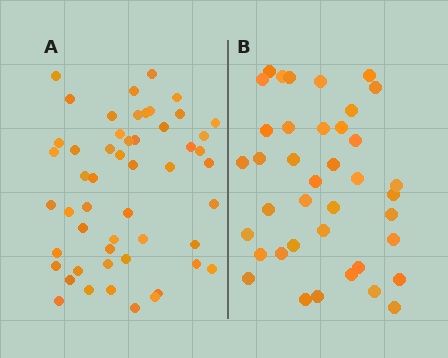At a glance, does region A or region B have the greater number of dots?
Region A (the left region) has more dots.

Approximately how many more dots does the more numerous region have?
Region A has approximately 15 more dots than region B.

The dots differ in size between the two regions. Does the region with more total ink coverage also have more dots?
No. Region B has more total ink coverage because its dots are larger, but region A actually contains more individual dots. Total area can be misleading — the number of items is what matters here.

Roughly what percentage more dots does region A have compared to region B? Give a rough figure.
About 35% more.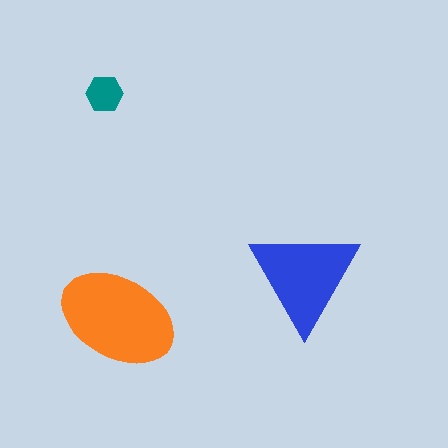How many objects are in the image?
There are 3 objects in the image.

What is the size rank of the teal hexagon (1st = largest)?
3rd.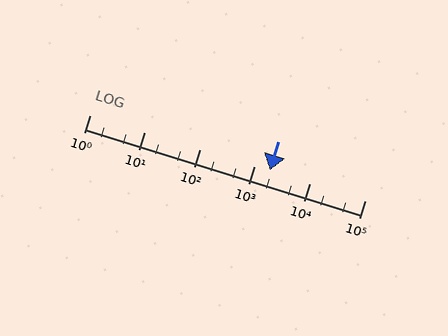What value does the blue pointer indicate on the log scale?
The pointer indicates approximately 1900.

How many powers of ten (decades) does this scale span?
The scale spans 5 decades, from 1 to 100000.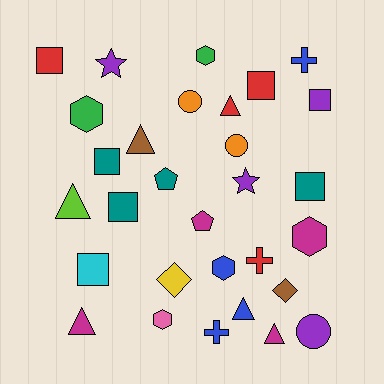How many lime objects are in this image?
There is 1 lime object.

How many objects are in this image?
There are 30 objects.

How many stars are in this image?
There are 2 stars.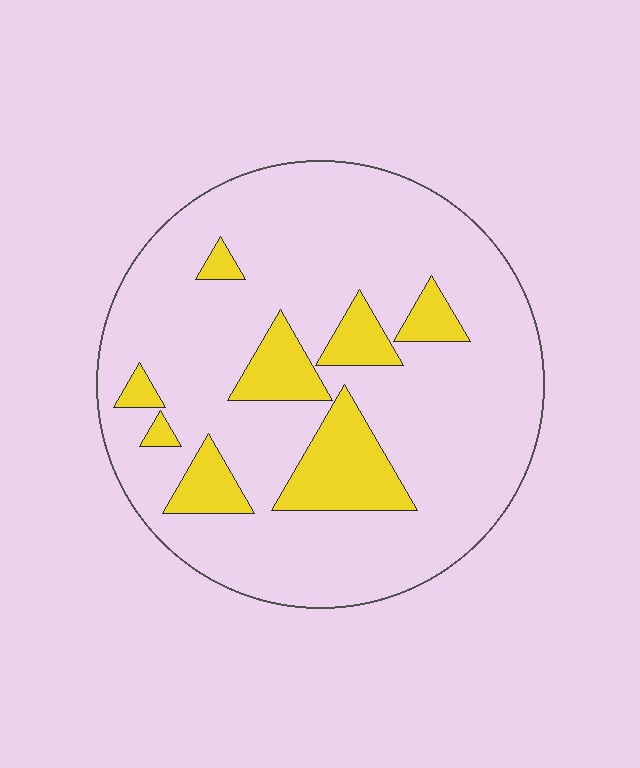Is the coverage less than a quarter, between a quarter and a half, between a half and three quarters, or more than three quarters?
Less than a quarter.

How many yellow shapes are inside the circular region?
8.